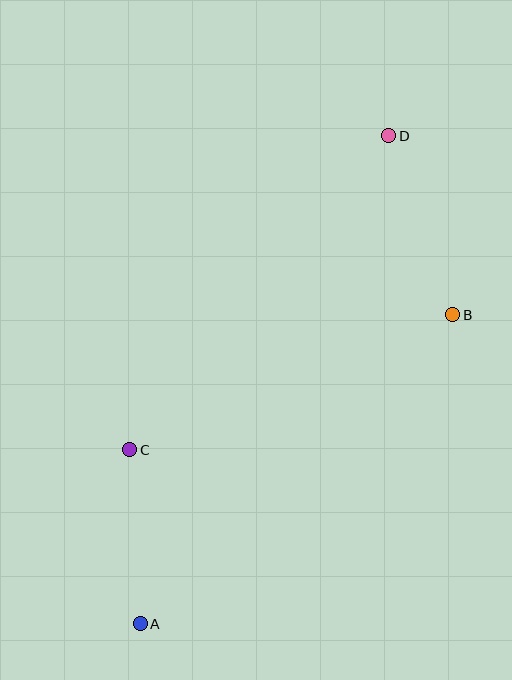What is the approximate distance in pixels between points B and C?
The distance between B and C is approximately 350 pixels.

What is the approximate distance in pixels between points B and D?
The distance between B and D is approximately 190 pixels.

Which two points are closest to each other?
Points A and C are closest to each other.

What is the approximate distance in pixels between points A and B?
The distance between A and B is approximately 439 pixels.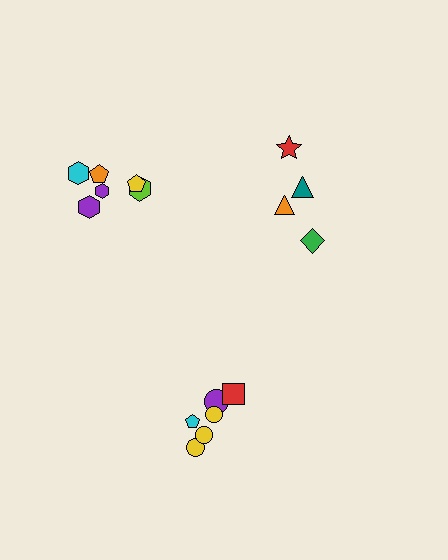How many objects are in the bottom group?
There are 6 objects.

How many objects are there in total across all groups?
There are 16 objects.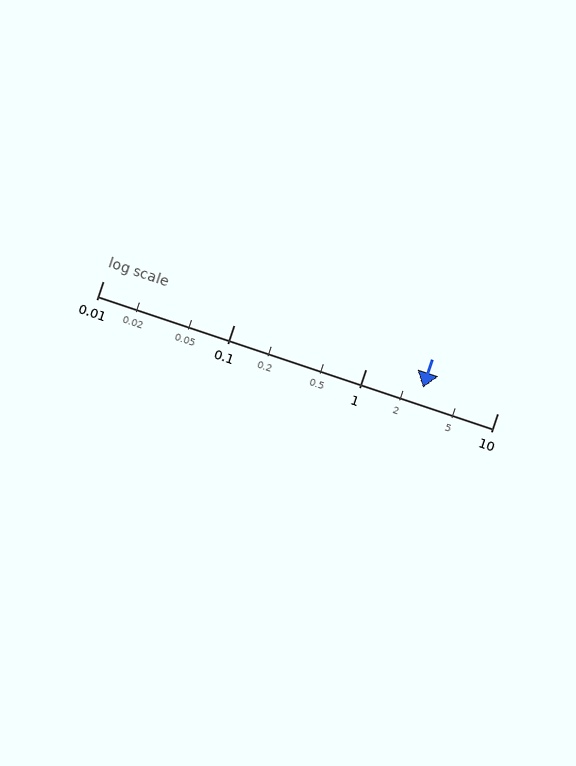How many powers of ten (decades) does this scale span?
The scale spans 3 decades, from 0.01 to 10.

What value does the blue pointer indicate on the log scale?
The pointer indicates approximately 2.7.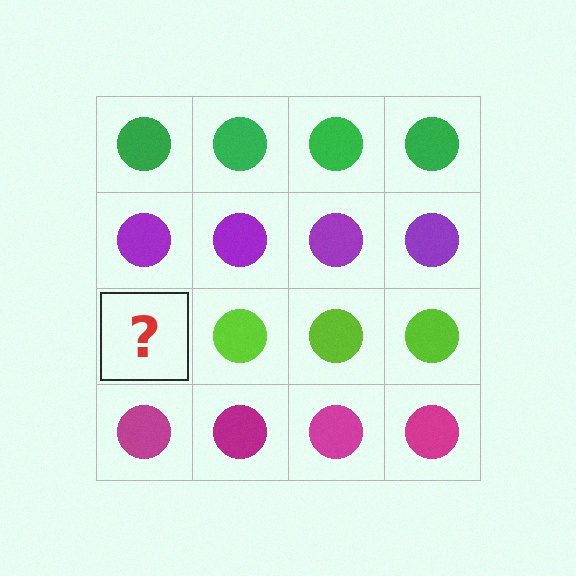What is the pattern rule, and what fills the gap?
The rule is that each row has a consistent color. The gap should be filled with a lime circle.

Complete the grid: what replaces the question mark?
The question mark should be replaced with a lime circle.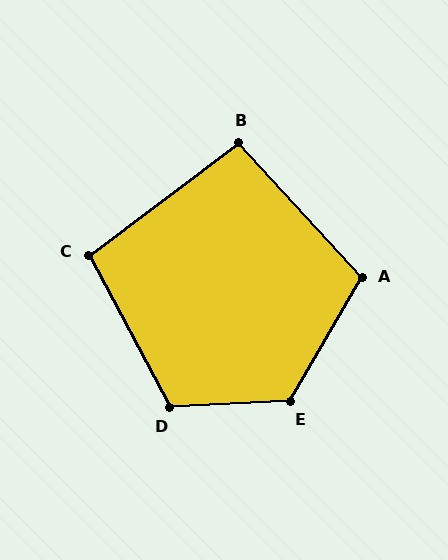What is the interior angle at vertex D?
Approximately 116 degrees (obtuse).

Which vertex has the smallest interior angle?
B, at approximately 96 degrees.